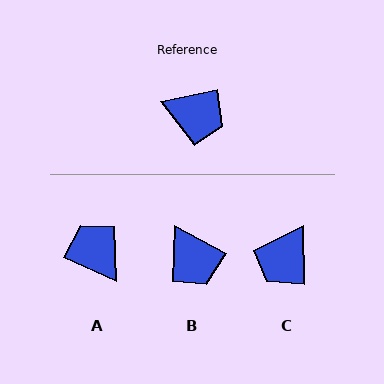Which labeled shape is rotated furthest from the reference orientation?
A, about 144 degrees away.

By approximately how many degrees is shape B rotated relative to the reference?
Approximately 40 degrees clockwise.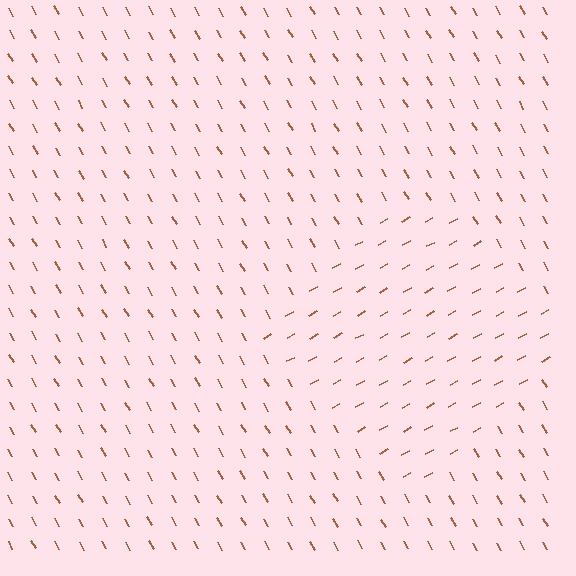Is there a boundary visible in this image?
Yes, there is a texture boundary formed by a change in line orientation.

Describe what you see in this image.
The image is filled with small brown line segments. A diamond region in the image has lines oriented differently from the surrounding lines, creating a visible texture boundary.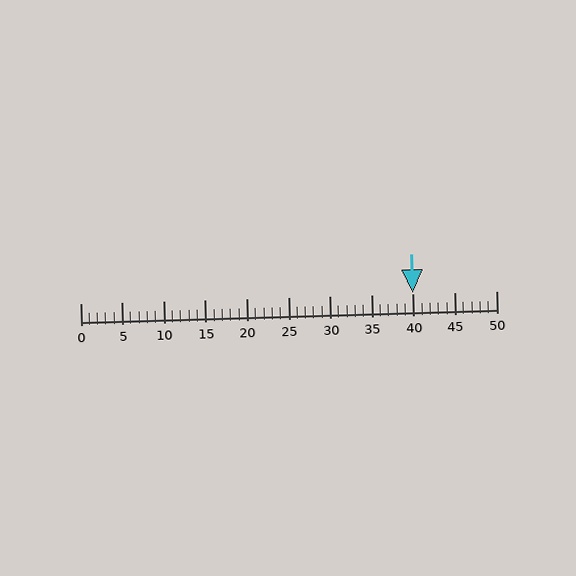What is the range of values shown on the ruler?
The ruler shows values from 0 to 50.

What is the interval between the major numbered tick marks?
The major tick marks are spaced 5 units apart.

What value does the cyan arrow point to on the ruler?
The cyan arrow points to approximately 40.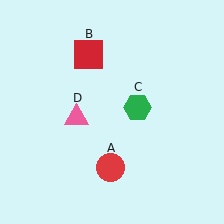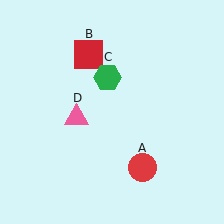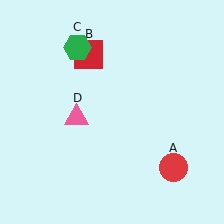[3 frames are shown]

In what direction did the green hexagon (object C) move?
The green hexagon (object C) moved up and to the left.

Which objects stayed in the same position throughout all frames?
Red square (object B) and pink triangle (object D) remained stationary.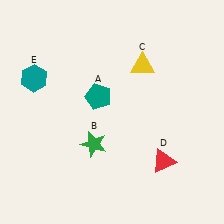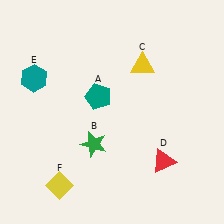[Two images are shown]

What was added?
A yellow diamond (F) was added in Image 2.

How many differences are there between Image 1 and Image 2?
There is 1 difference between the two images.